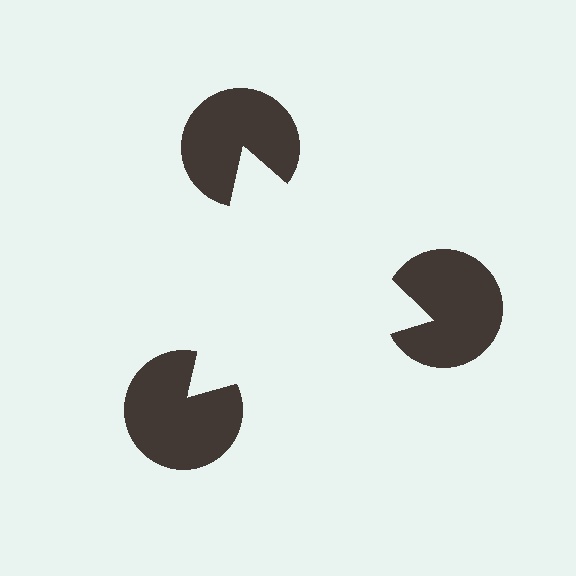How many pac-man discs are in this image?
There are 3 — one at each vertex of the illusory triangle.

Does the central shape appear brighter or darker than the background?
It typically appears slightly brighter than the background, even though no actual brightness change is drawn.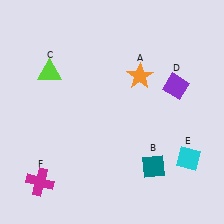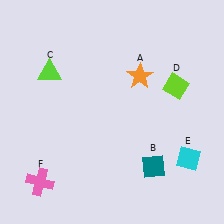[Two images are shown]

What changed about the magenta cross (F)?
In Image 1, F is magenta. In Image 2, it changed to pink.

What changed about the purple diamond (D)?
In Image 1, D is purple. In Image 2, it changed to lime.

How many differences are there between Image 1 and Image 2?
There are 2 differences between the two images.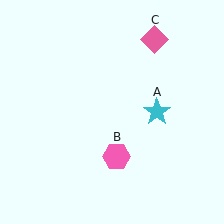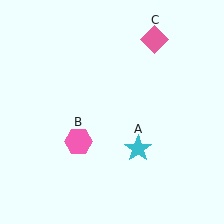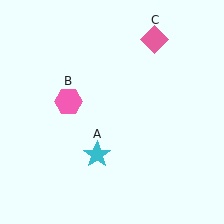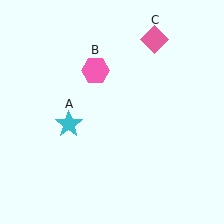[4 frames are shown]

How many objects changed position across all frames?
2 objects changed position: cyan star (object A), pink hexagon (object B).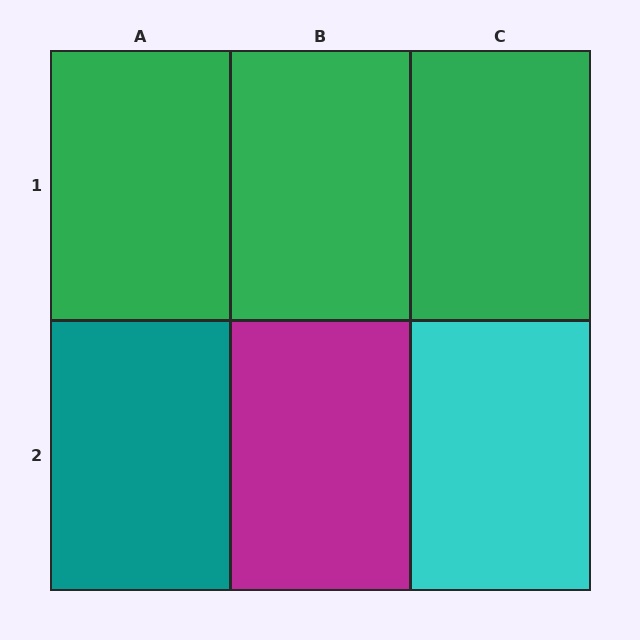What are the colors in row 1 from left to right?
Green, green, green.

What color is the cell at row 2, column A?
Teal.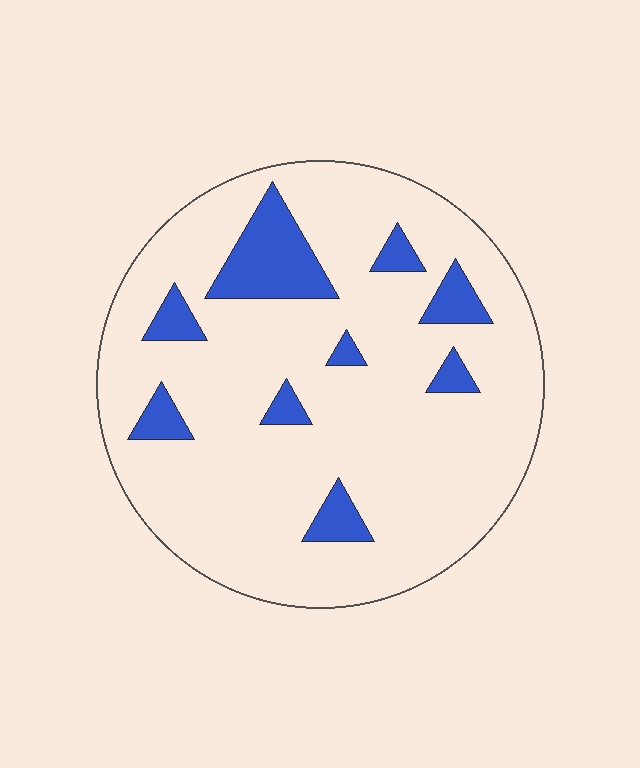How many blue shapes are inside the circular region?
9.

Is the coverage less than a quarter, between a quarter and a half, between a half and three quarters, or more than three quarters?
Less than a quarter.